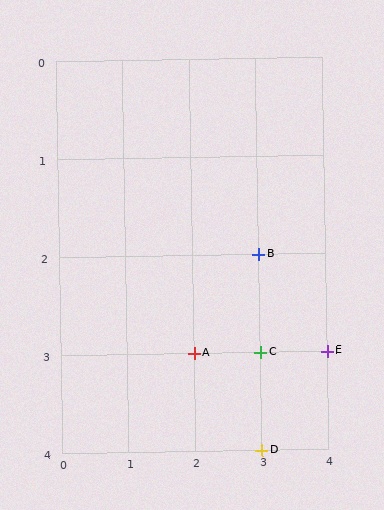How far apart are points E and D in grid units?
Points E and D are 1 column and 1 row apart (about 1.4 grid units diagonally).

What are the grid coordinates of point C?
Point C is at grid coordinates (3, 3).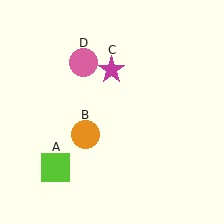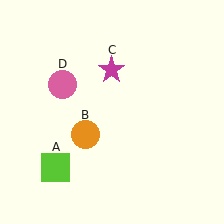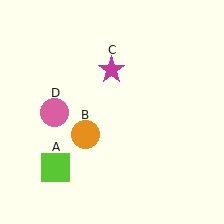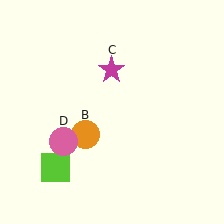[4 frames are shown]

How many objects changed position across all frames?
1 object changed position: pink circle (object D).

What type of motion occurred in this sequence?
The pink circle (object D) rotated counterclockwise around the center of the scene.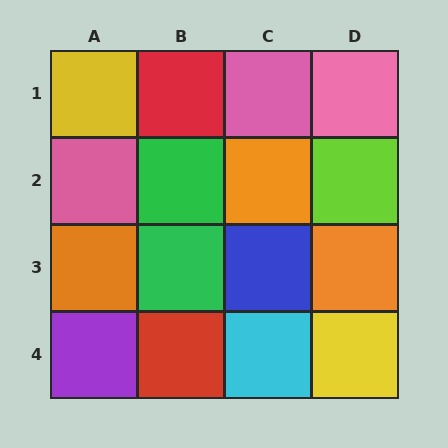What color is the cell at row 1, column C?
Pink.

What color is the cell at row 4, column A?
Purple.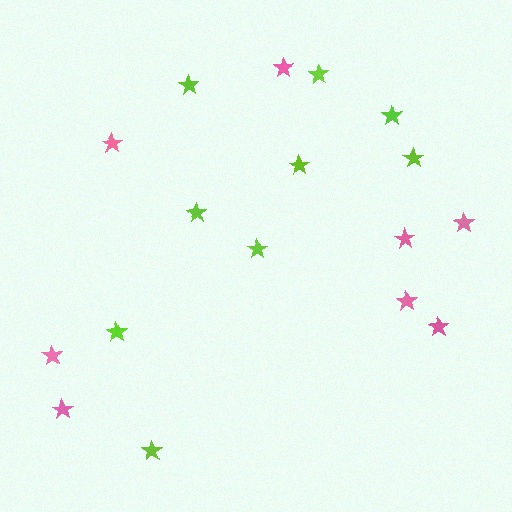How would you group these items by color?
There are 2 groups: one group of lime stars (9) and one group of pink stars (8).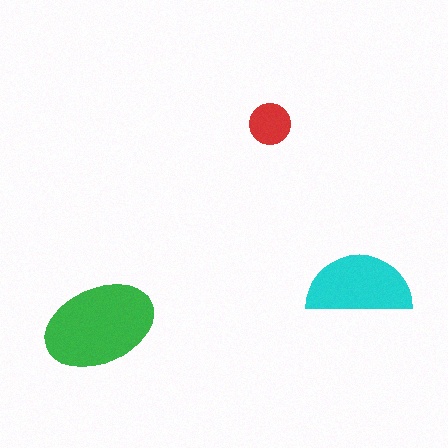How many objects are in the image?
There are 3 objects in the image.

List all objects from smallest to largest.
The red circle, the cyan semicircle, the green ellipse.